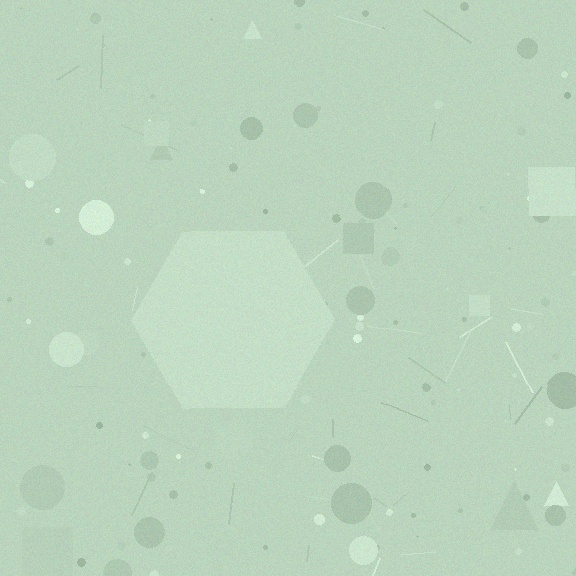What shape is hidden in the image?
A hexagon is hidden in the image.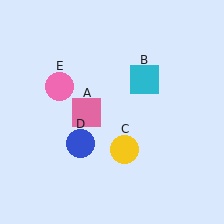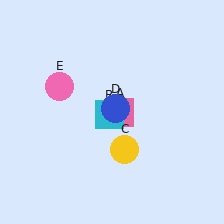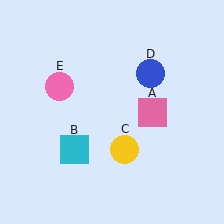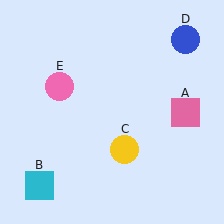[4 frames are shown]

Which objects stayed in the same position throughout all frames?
Yellow circle (object C) and pink circle (object E) remained stationary.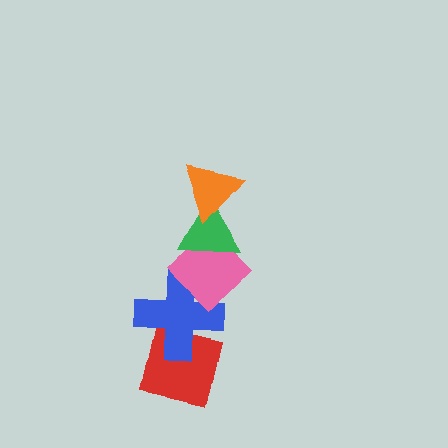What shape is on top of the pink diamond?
The green triangle is on top of the pink diamond.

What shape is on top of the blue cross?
The pink diamond is on top of the blue cross.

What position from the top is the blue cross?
The blue cross is 4th from the top.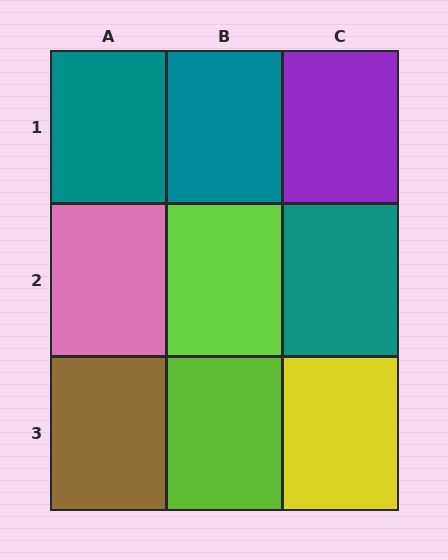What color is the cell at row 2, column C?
Teal.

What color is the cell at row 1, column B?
Teal.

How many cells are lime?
2 cells are lime.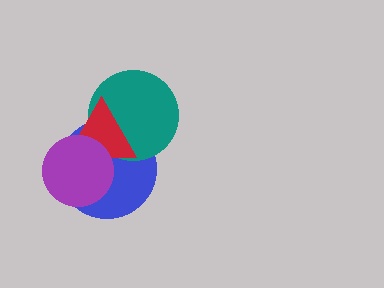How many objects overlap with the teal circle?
2 objects overlap with the teal circle.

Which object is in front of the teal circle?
The red triangle is in front of the teal circle.